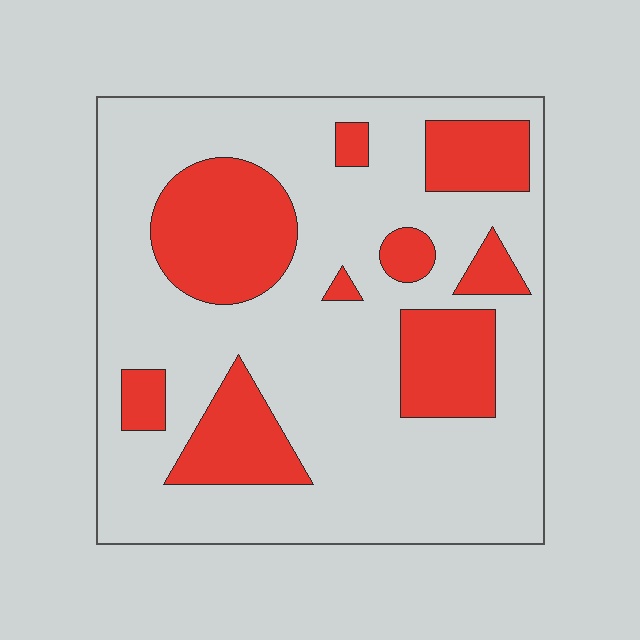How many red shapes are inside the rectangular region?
9.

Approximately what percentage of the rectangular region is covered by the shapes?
Approximately 30%.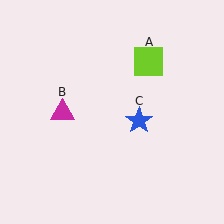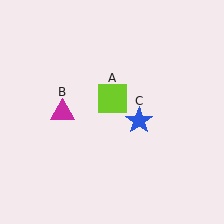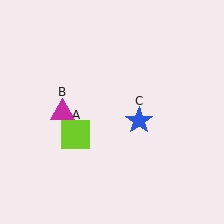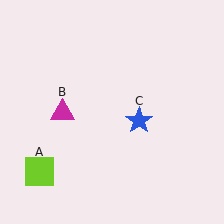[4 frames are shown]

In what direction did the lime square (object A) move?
The lime square (object A) moved down and to the left.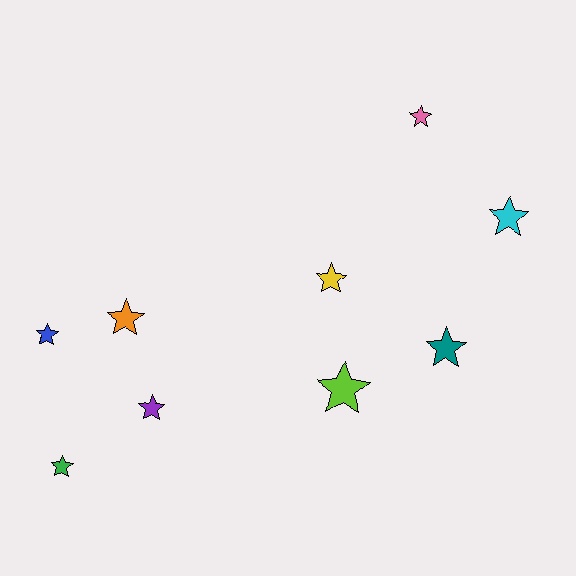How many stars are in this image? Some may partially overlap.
There are 9 stars.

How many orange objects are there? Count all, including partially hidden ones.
There is 1 orange object.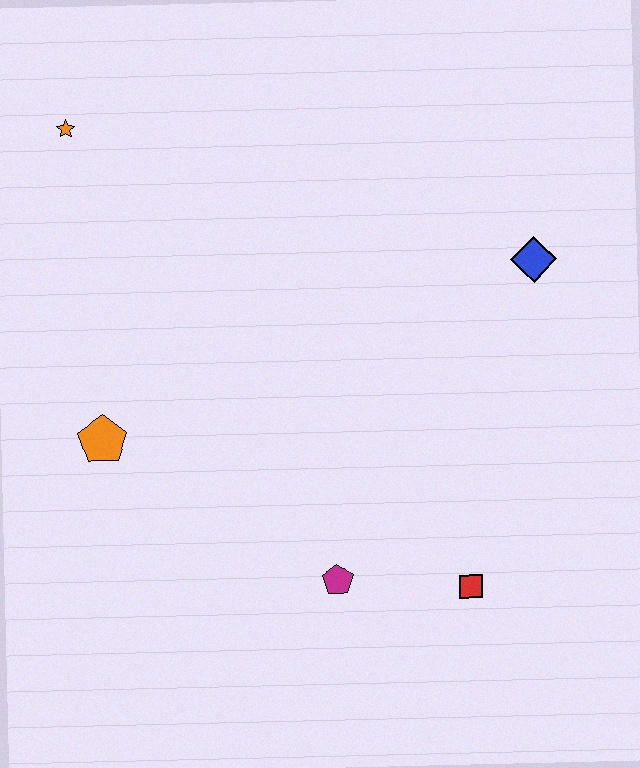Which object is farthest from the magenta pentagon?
The orange star is farthest from the magenta pentagon.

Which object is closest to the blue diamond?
The red square is closest to the blue diamond.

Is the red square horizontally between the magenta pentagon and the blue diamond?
Yes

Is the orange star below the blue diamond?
No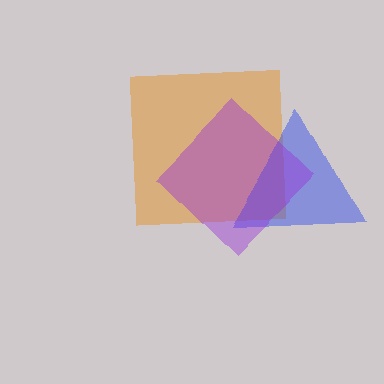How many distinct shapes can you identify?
There are 3 distinct shapes: an orange square, a blue triangle, a purple diamond.